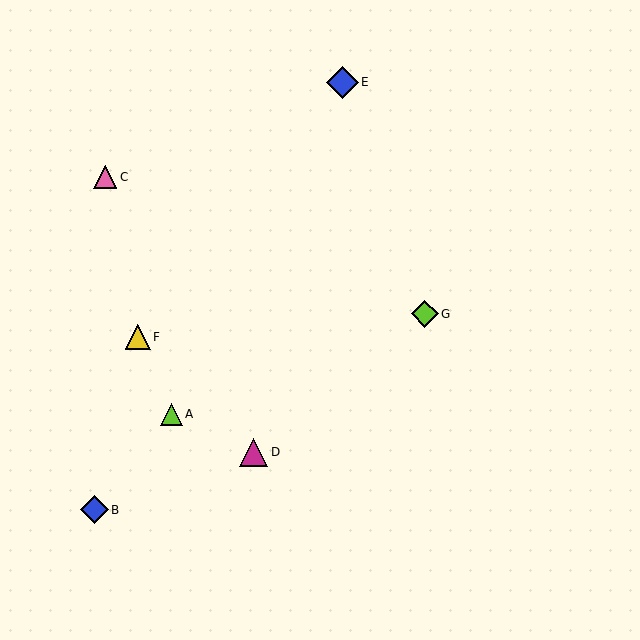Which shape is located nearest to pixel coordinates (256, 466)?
The magenta triangle (labeled D) at (254, 452) is nearest to that location.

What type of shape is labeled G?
Shape G is a lime diamond.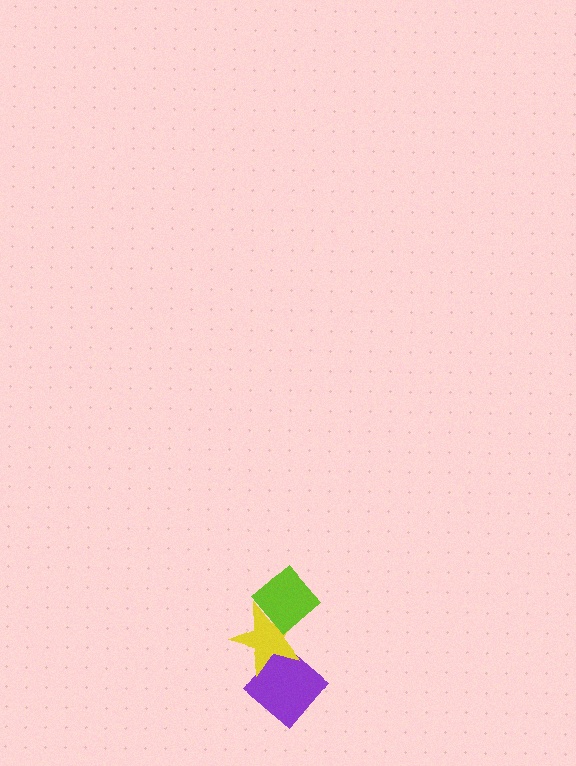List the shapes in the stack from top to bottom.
From top to bottom: the lime diamond, the yellow star, the purple diamond.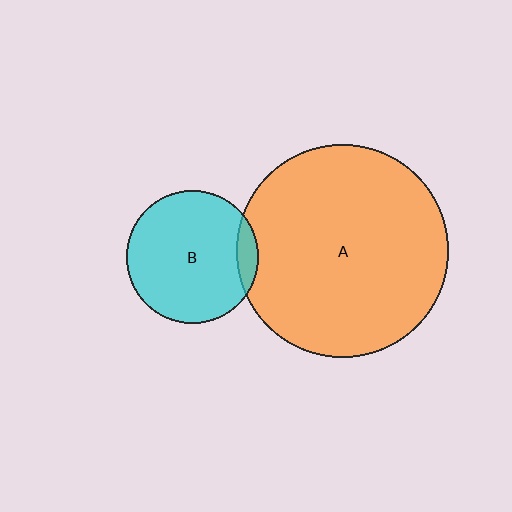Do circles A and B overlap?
Yes.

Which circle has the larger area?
Circle A (orange).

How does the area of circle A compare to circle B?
Approximately 2.6 times.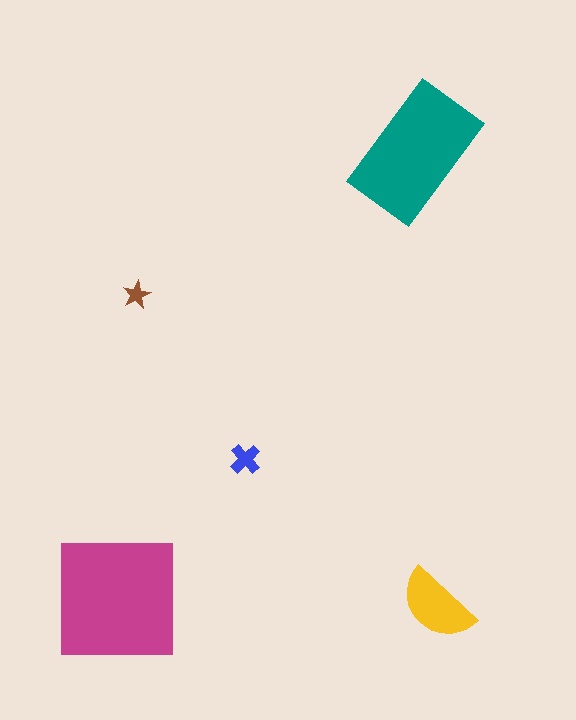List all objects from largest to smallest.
The magenta square, the teal rectangle, the yellow semicircle, the blue cross, the brown star.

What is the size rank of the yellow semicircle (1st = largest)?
3rd.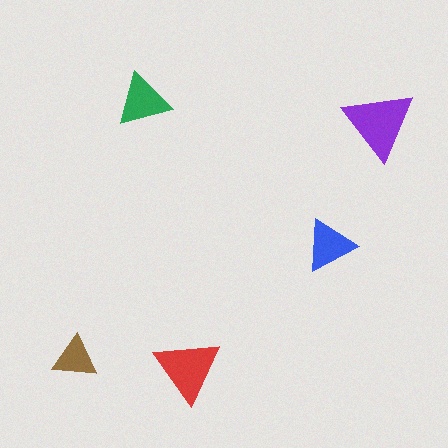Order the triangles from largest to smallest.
the purple one, the red one, the green one, the blue one, the brown one.